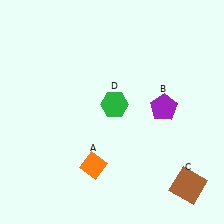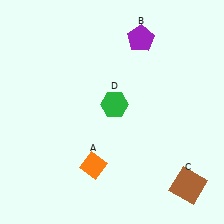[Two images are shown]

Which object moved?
The purple pentagon (B) moved up.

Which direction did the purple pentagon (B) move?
The purple pentagon (B) moved up.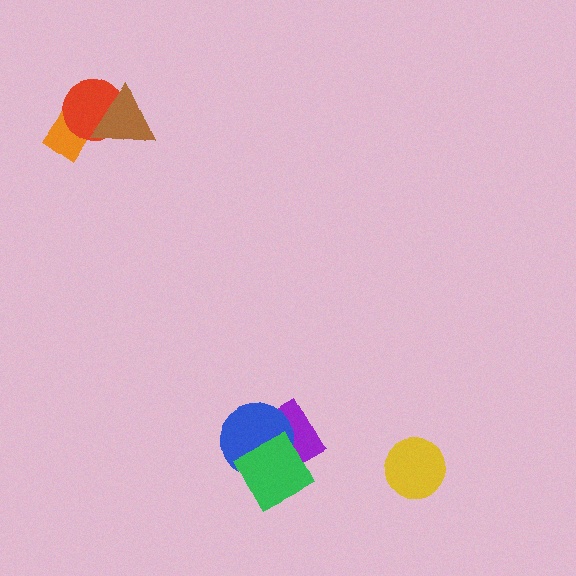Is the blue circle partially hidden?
Yes, it is partially covered by another shape.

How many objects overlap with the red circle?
2 objects overlap with the red circle.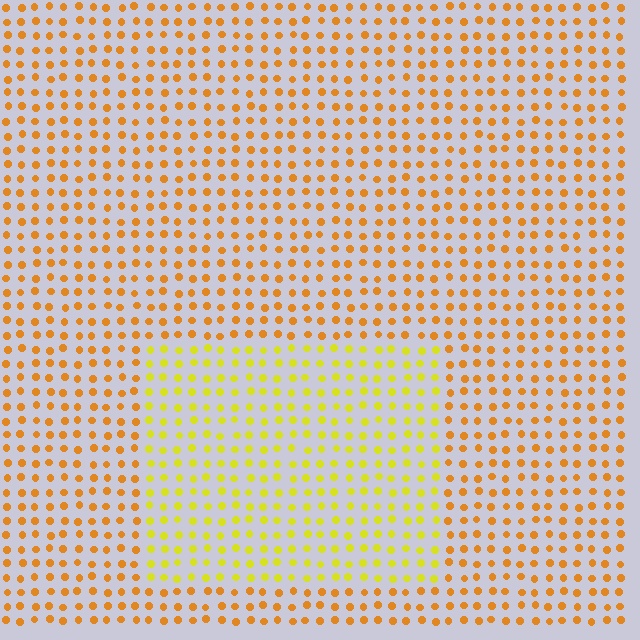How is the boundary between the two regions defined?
The boundary is defined purely by a slight shift in hue (about 32 degrees). Spacing, size, and orientation are identical on both sides.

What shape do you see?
I see a rectangle.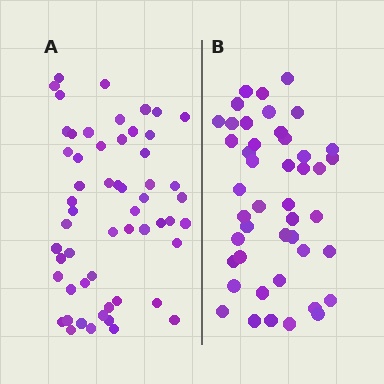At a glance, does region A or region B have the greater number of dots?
Region A (the left region) has more dots.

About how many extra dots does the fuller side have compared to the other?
Region A has roughly 12 or so more dots than region B.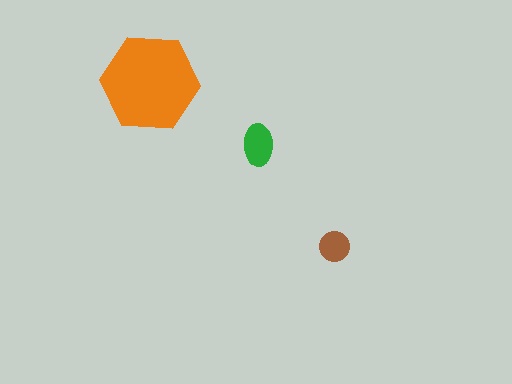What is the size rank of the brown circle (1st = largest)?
3rd.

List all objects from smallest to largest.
The brown circle, the green ellipse, the orange hexagon.